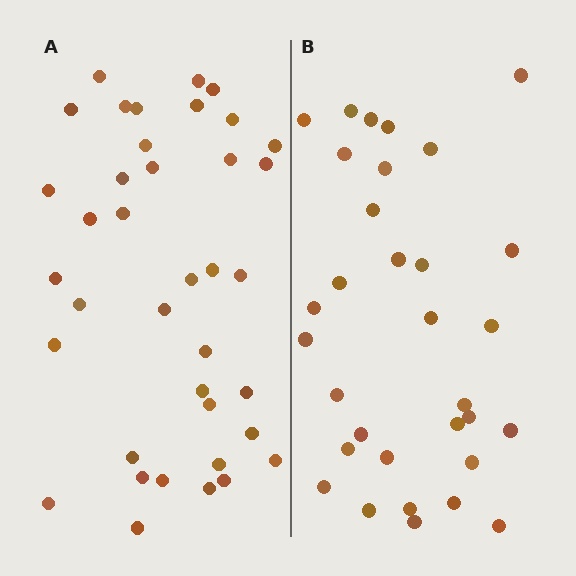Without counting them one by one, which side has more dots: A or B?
Region A (the left region) has more dots.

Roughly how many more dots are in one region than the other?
Region A has about 6 more dots than region B.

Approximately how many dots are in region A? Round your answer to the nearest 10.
About 40 dots. (The exact count is 38, which rounds to 40.)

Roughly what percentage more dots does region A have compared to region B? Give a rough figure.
About 20% more.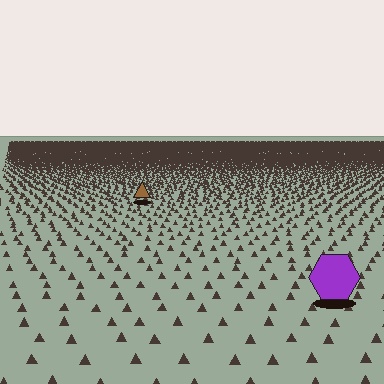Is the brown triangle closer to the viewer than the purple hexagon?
No. The purple hexagon is closer — you can tell from the texture gradient: the ground texture is coarser near it.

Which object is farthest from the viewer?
The brown triangle is farthest from the viewer. It appears smaller and the ground texture around it is denser.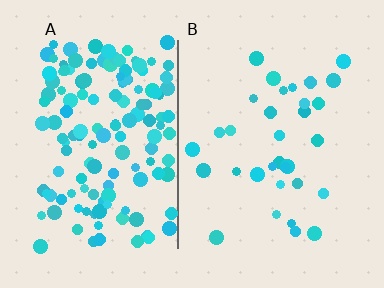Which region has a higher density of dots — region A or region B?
A (the left).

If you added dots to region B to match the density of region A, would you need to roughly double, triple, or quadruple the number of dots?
Approximately quadruple.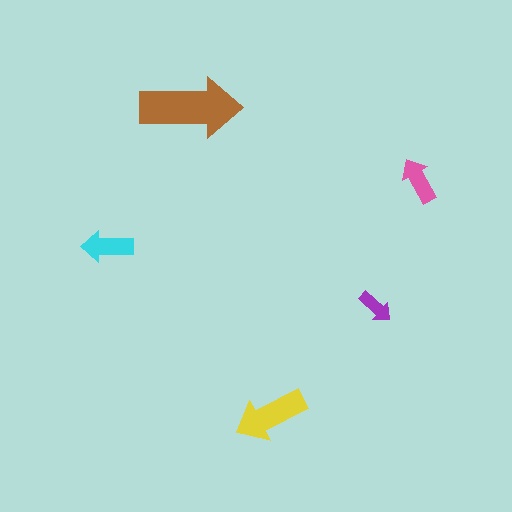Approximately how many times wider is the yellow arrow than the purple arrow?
About 2 times wider.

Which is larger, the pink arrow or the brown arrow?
The brown one.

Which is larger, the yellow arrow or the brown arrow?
The brown one.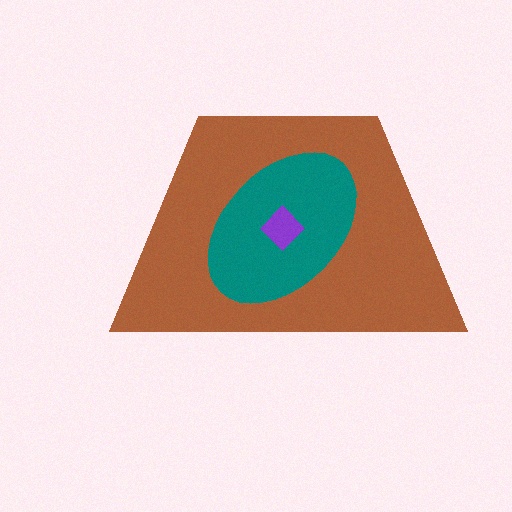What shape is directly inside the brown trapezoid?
The teal ellipse.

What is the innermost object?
The purple diamond.